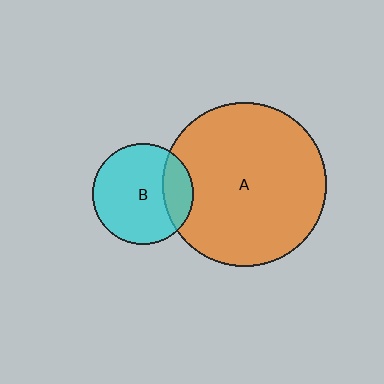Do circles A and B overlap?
Yes.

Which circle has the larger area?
Circle A (orange).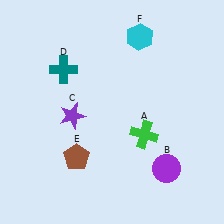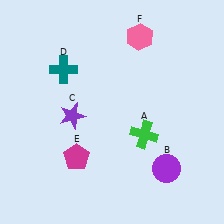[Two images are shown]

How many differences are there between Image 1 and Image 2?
There are 2 differences between the two images.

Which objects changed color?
E changed from brown to magenta. F changed from cyan to pink.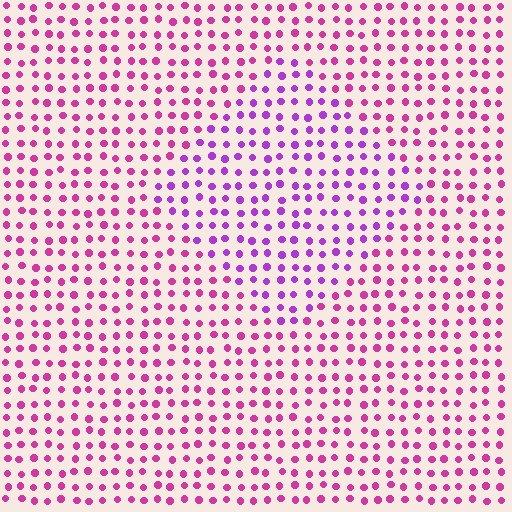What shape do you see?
I see a diamond.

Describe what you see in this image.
The image is filled with small magenta elements in a uniform arrangement. A diamond-shaped region is visible where the elements are tinted to a slightly different hue, forming a subtle color boundary.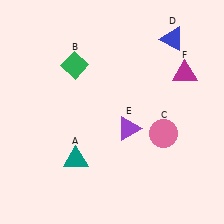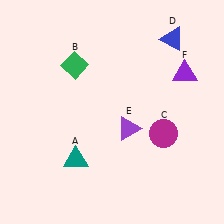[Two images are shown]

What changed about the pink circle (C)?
In Image 1, C is pink. In Image 2, it changed to magenta.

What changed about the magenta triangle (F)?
In Image 1, F is magenta. In Image 2, it changed to purple.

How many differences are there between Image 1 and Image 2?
There are 2 differences between the two images.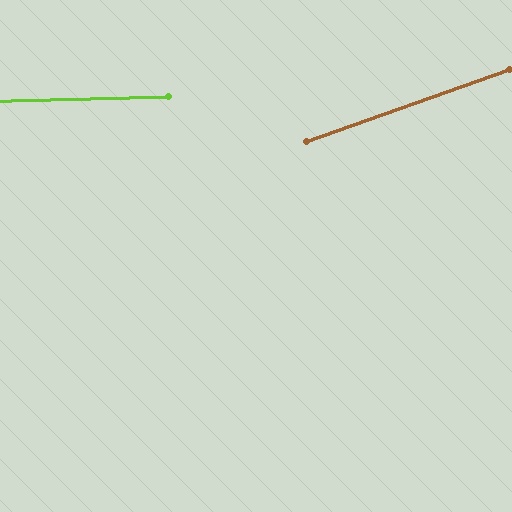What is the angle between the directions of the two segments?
Approximately 18 degrees.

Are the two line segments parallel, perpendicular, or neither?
Neither parallel nor perpendicular — they differ by about 18°.